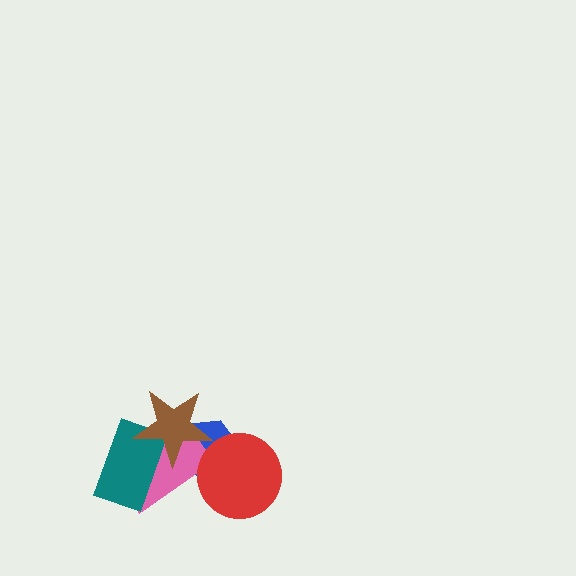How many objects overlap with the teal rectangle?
2 objects overlap with the teal rectangle.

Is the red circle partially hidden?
No, no other shape covers it.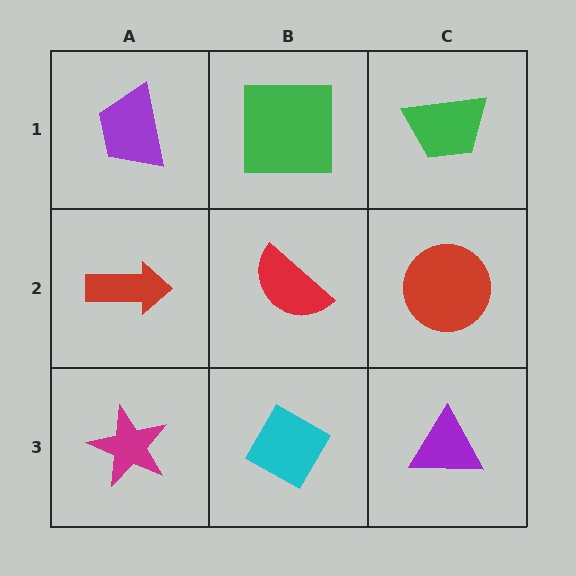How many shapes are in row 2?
3 shapes.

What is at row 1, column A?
A purple trapezoid.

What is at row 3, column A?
A magenta star.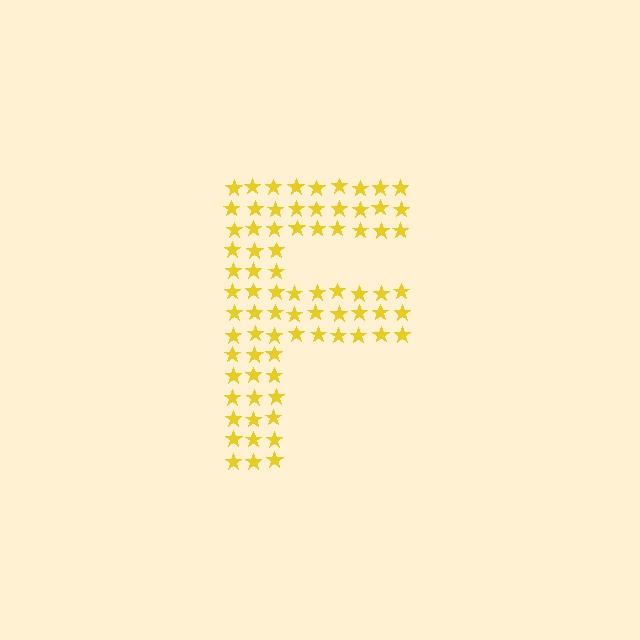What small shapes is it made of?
It is made of small stars.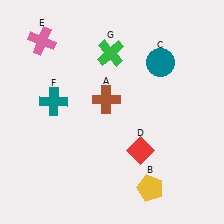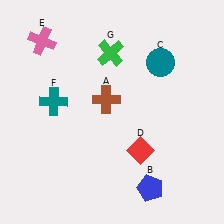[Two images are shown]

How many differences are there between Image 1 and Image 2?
There is 1 difference between the two images.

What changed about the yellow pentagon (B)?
In Image 1, B is yellow. In Image 2, it changed to blue.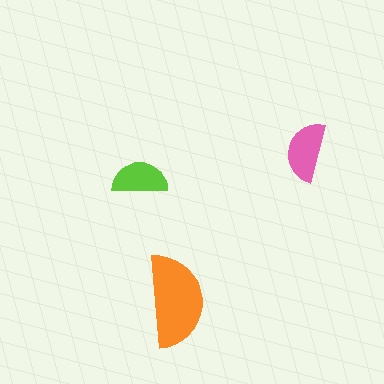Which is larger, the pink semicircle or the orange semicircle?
The orange one.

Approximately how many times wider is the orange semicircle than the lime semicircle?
About 1.5 times wider.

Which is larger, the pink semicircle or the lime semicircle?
The pink one.